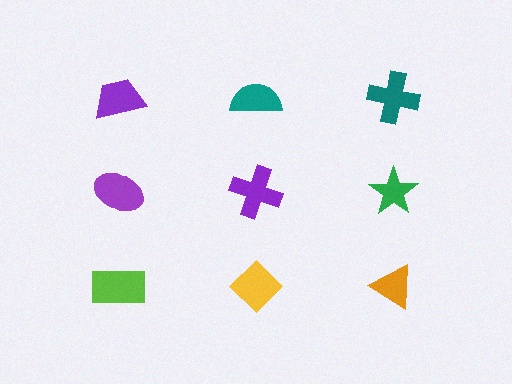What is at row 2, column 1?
A purple ellipse.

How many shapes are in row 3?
3 shapes.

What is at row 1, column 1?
A purple trapezoid.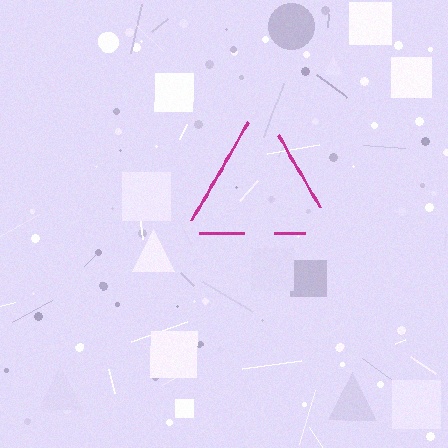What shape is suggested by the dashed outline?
The dashed outline suggests a triangle.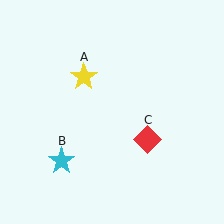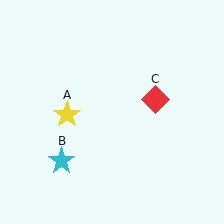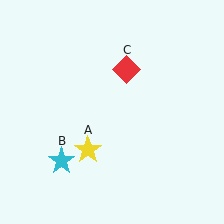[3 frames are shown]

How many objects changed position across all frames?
2 objects changed position: yellow star (object A), red diamond (object C).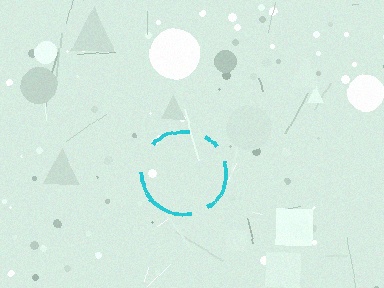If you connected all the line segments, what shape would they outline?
They would outline a circle.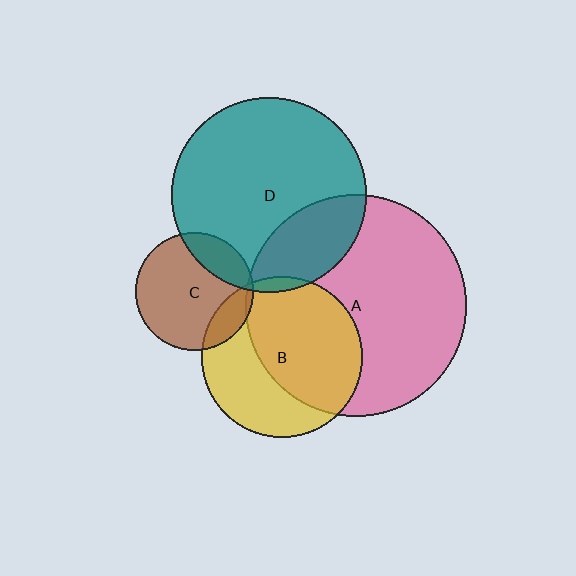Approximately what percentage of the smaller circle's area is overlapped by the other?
Approximately 60%.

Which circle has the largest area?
Circle A (pink).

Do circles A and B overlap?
Yes.